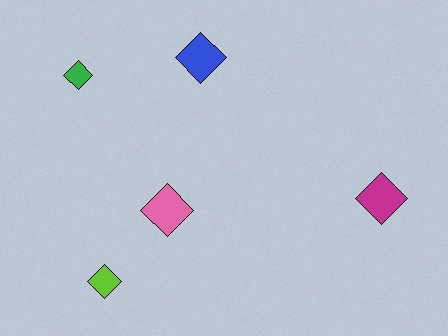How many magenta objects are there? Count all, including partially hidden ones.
There is 1 magenta object.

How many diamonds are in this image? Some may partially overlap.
There are 5 diamonds.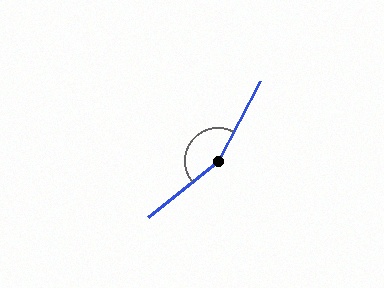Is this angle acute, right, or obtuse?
It is obtuse.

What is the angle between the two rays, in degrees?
Approximately 157 degrees.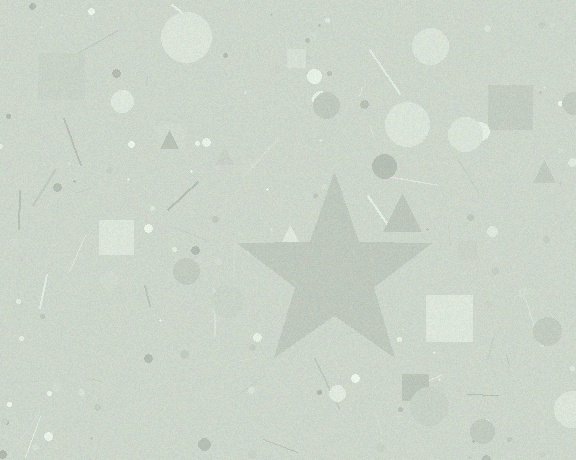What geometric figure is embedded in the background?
A star is embedded in the background.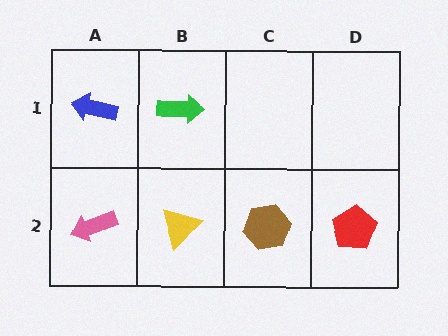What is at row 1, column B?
A green arrow.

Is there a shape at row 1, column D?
No, that cell is empty.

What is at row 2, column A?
A pink arrow.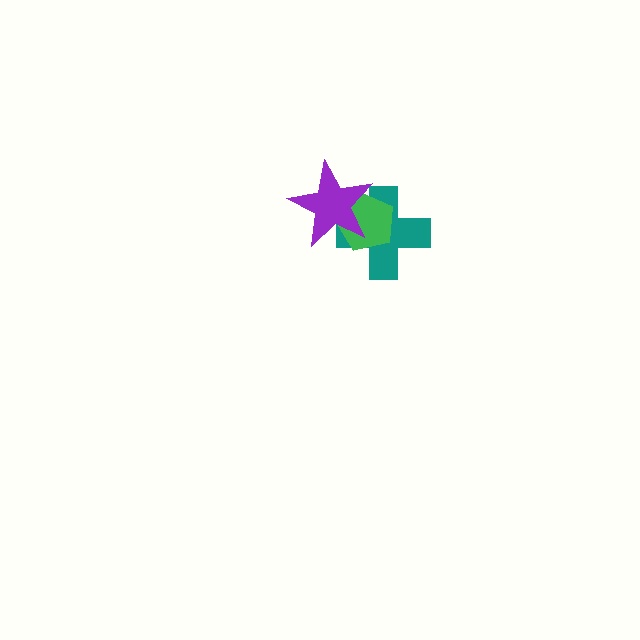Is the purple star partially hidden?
No, no other shape covers it.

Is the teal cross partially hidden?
Yes, it is partially covered by another shape.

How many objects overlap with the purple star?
2 objects overlap with the purple star.